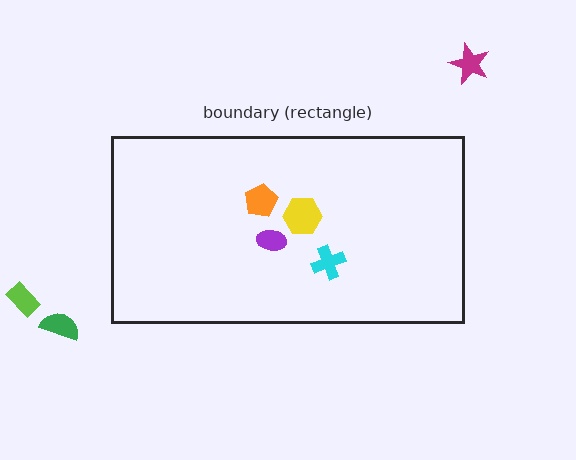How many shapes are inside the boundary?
4 inside, 3 outside.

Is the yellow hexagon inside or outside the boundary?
Inside.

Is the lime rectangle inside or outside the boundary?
Outside.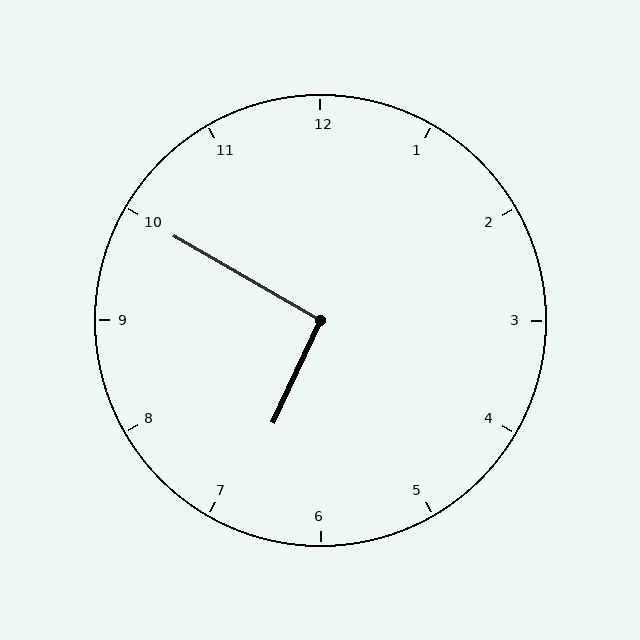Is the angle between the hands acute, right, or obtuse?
It is right.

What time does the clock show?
6:50.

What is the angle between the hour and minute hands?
Approximately 95 degrees.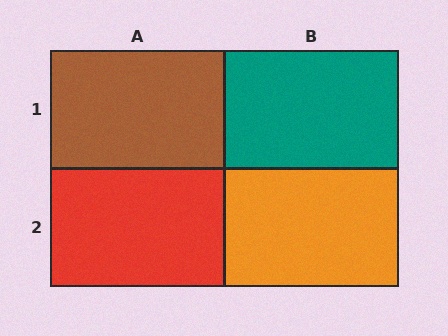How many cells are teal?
1 cell is teal.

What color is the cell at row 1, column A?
Brown.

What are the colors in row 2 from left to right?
Red, orange.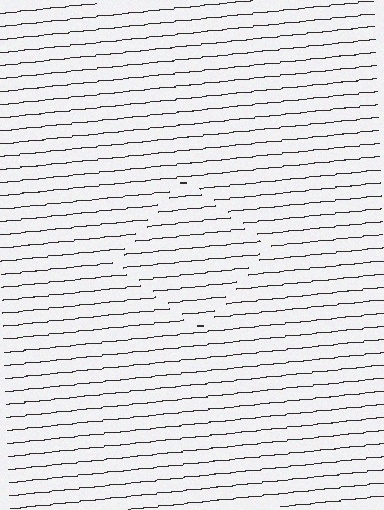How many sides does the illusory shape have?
4 sides — the line-ends trace a square.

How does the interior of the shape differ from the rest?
The interior of the shape contains the same grating, shifted by half a period — the contour is defined by the phase discontinuity where line-ends from the inner and outer gratings abut.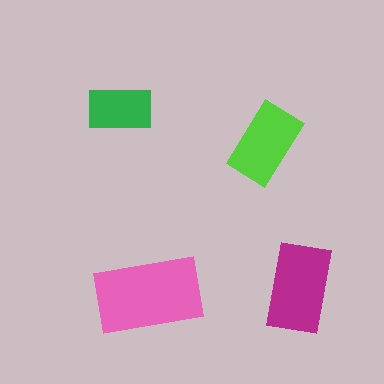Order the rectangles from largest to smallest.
the pink one, the magenta one, the lime one, the green one.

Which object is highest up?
The green rectangle is topmost.